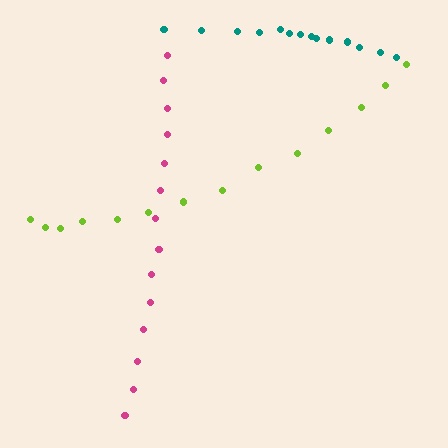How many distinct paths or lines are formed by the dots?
There are 3 distinct paths.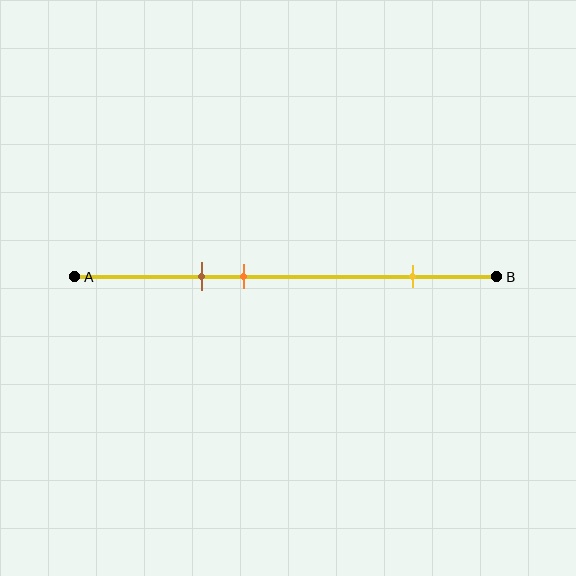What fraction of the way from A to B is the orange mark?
The orange mark is approximately 40% (0.4) of the way from A to B.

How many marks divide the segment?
There are 3 marks dividing the segment.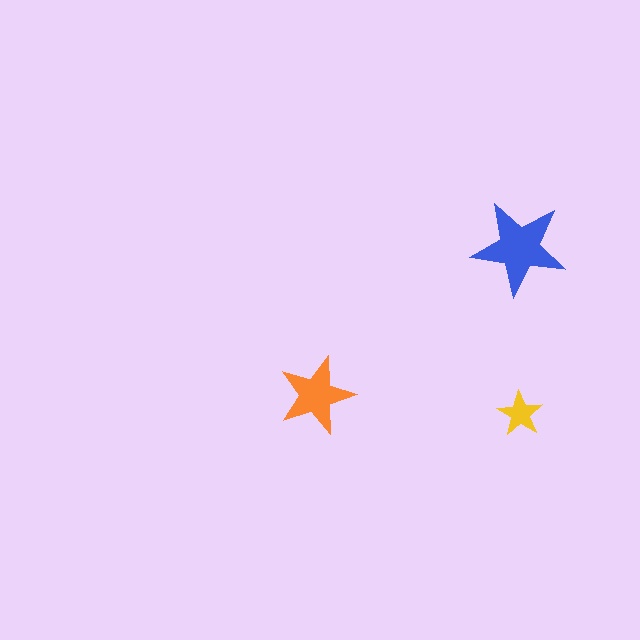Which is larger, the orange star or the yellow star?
The orange one.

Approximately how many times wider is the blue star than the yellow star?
About 2 times wider.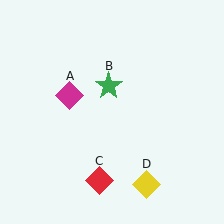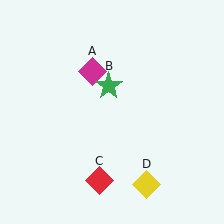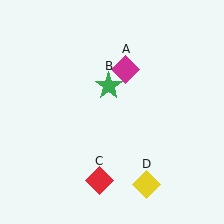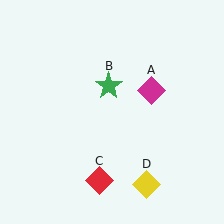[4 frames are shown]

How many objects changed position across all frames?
1 object changed position: magenta diamond (object A).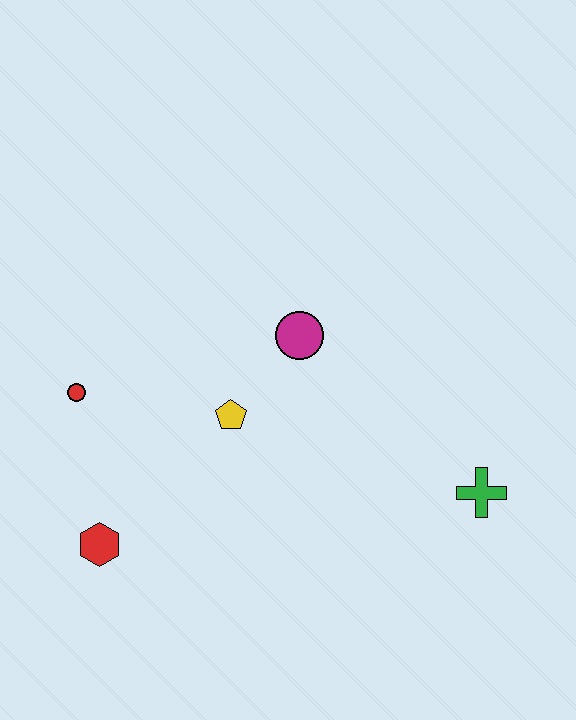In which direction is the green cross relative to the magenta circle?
The green cross is to the right of the magenta circle.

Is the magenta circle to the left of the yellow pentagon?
No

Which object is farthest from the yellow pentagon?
The green cross is farthest from the yellow pentagon.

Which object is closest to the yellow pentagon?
The magenta circle is closest to the yellow pentagon.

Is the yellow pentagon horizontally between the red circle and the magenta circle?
Yes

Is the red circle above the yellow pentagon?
Yes